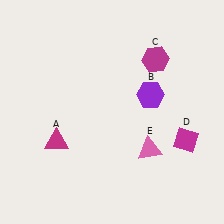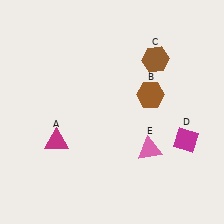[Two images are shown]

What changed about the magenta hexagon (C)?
In Image 1, C is magenta. In Image 2, it changed to brown.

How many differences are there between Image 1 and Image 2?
There are 2 differences between the two images.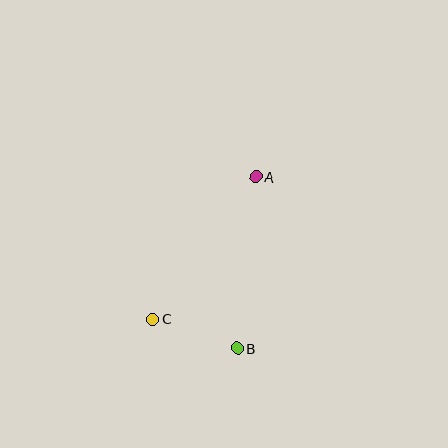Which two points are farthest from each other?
Points A and C are farthest from each other.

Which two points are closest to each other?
Points B and C are closest to each other.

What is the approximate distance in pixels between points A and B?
The distance between A and B is approximately 172 pixels.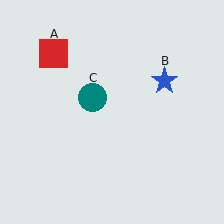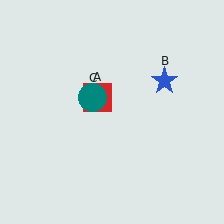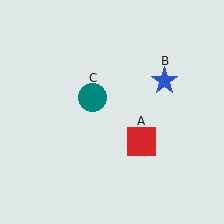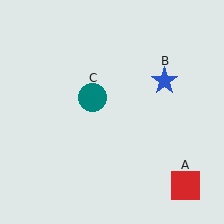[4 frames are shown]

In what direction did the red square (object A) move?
The red square (object A) moved down and to the right.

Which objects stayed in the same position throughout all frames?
Blue star (object B) and teal circle (object C) remained stationary.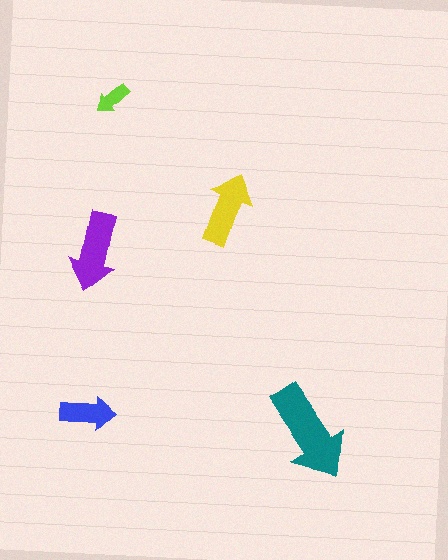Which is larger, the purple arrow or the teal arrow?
The teal one.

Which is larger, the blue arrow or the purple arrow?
The purple one.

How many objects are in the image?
There are 5 objects in the image.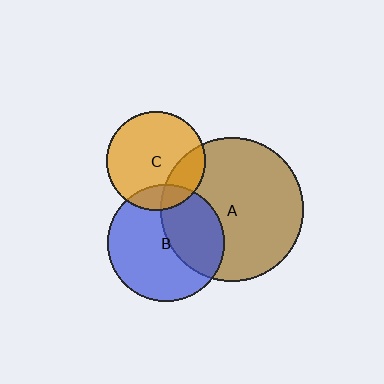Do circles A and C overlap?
Yes.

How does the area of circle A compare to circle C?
Approximately 2.1 times.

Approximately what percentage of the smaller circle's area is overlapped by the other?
Approximately 20%.